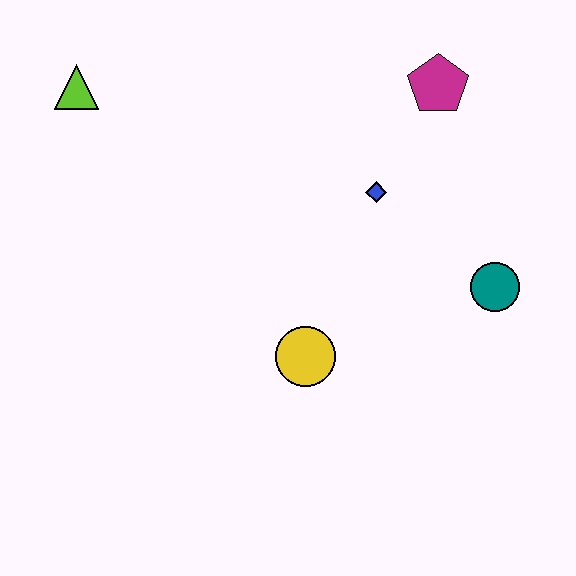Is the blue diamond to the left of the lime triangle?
No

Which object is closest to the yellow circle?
The blue diamond is closest to the yellow circle.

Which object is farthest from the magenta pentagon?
The lime triangle is farthest from the magenta pentagon.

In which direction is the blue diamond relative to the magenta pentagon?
The blue diamond is below the magenta pentagon.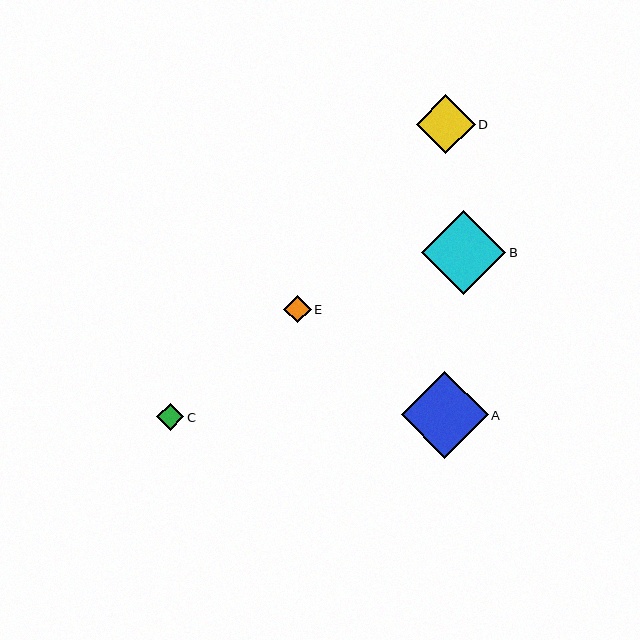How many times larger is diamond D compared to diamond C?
Diamond D is approximately 2.2 times the size of diamond C.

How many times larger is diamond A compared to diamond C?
Diamond A is approximately 3.2 times the size of diamond C.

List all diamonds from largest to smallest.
From largest to smallest: A, B, D, E, C.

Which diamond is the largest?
Diamond A is the largest with a size of approximately 87 pixels.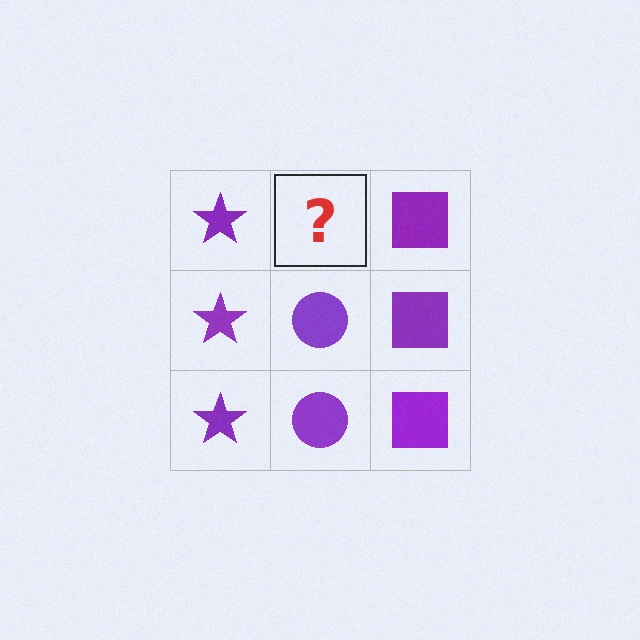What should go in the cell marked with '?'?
The missing cell should contain a purple circle.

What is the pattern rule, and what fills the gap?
The rule is that each column has a consistent shape. The gap should be filled with a purple circle.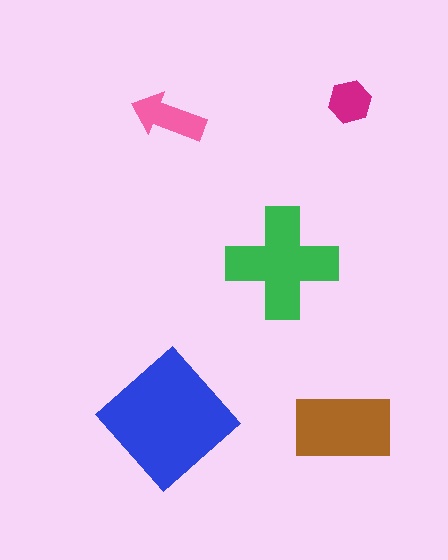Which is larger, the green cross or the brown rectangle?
The green cross.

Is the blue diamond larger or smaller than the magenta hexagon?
Larger.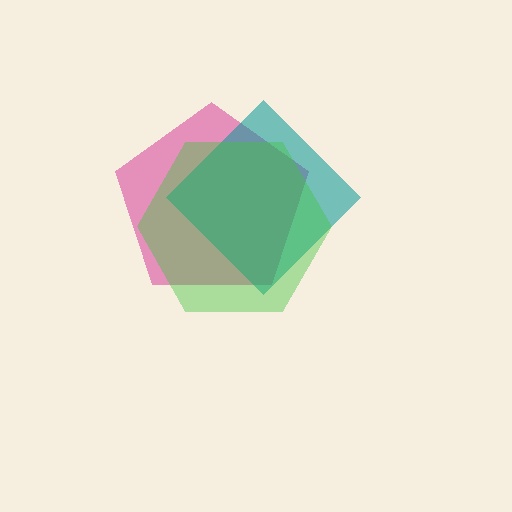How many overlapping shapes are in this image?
There are 3 overlapping shapes in the image.